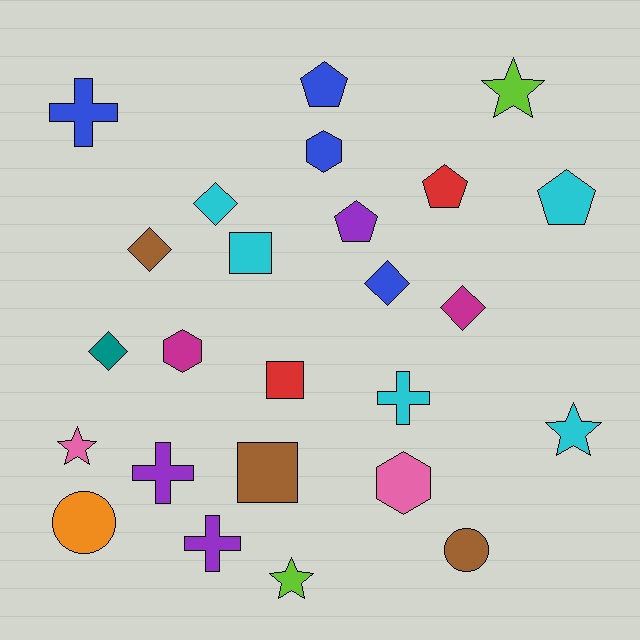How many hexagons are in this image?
There are 3 hexagons.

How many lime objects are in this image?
There are 2 lime objects.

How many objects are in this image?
There are 25 objects.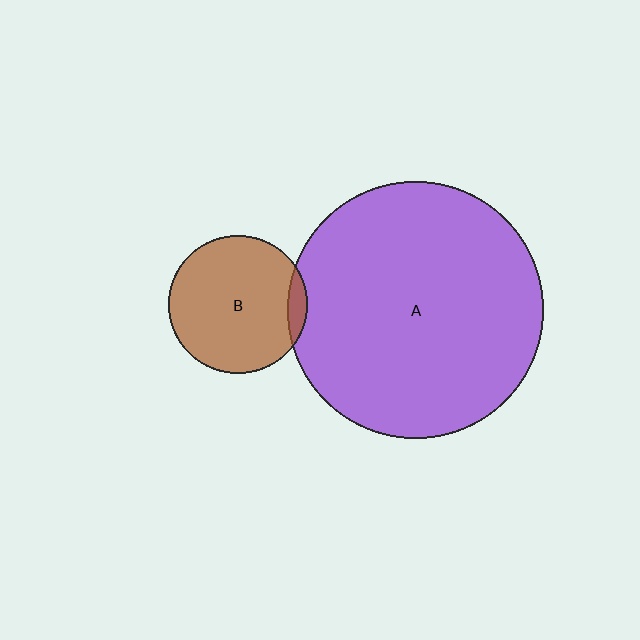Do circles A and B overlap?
Yes.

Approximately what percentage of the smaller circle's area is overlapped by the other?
Approximately 5%.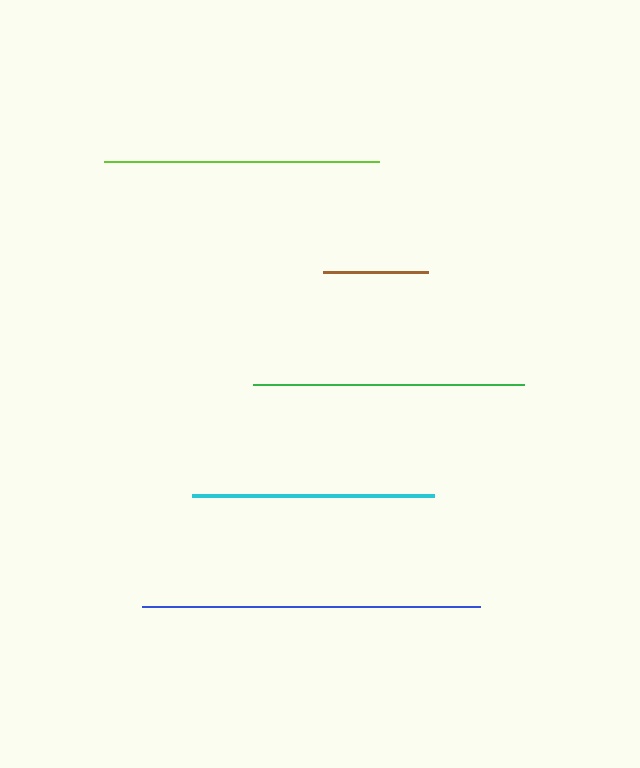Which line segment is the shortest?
The brown line is the shortest at approximately 104 pixels.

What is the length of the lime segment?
The lime segment is approximately 275 pixels long.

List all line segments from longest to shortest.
From longest to shortest: blue, lime, green, cyan, brown.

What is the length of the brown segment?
The brown segment is approximately 104 pixels long.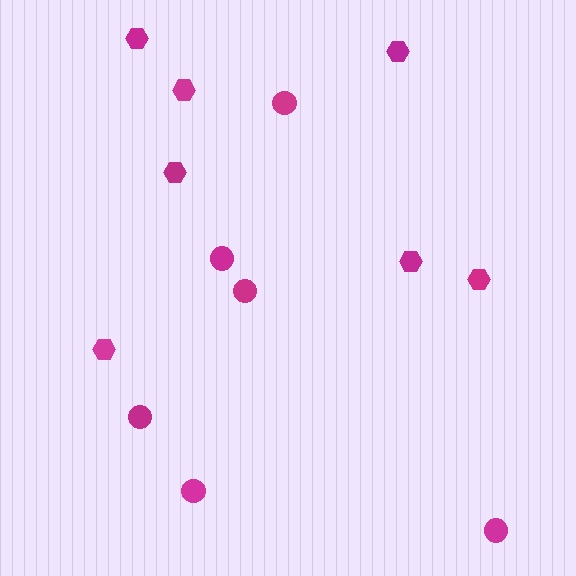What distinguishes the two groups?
There are 2 groups: one group of circles (6) and one group of hexagons (7).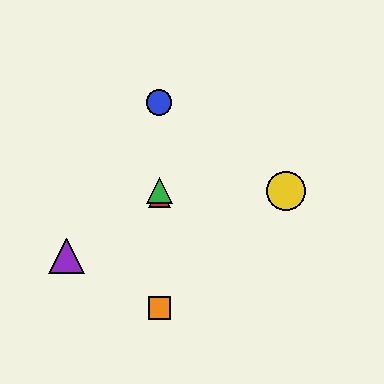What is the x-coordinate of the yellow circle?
The yellow circle is at x≈286.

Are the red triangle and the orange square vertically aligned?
Yes, both are at x≈159.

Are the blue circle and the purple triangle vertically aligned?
No, the blue circle is at x≈159 and the purple triangle is at x≈66.